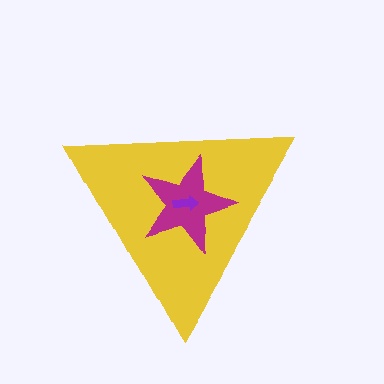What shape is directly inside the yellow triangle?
The magenta star.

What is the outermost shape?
The yellow triangle.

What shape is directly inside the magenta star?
The purple arrow.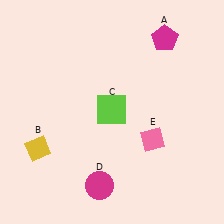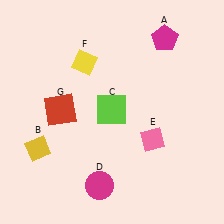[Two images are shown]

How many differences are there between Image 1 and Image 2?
There are 2 differences between the two images.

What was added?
A yellow diamond (F), a red square (G) were added in Image 2.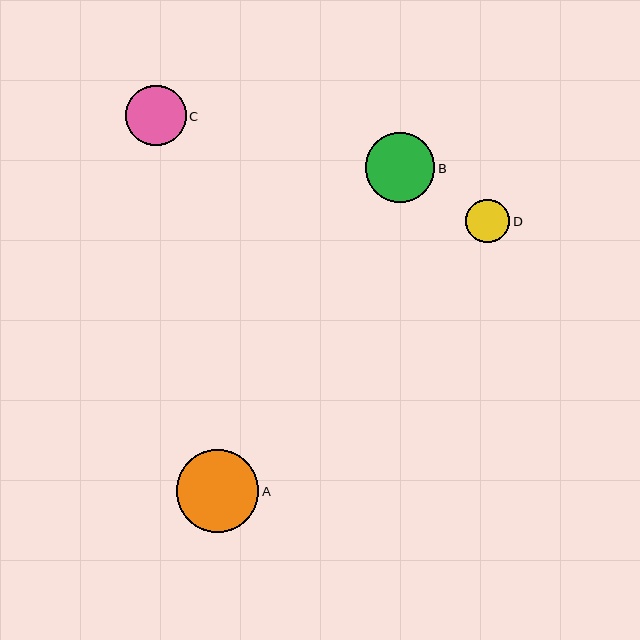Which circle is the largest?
Circle A is the largest with a size of approximately 83 pixels.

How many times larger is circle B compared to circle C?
Circle B is approximately 1.1 times the size of circle C.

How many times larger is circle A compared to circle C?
Circle A is approximately 1.4 times the size of circle C.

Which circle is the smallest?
Circle D is the smallest with a size of approximately 44 pixels.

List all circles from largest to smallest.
From largest to smallest: A, B, C, D.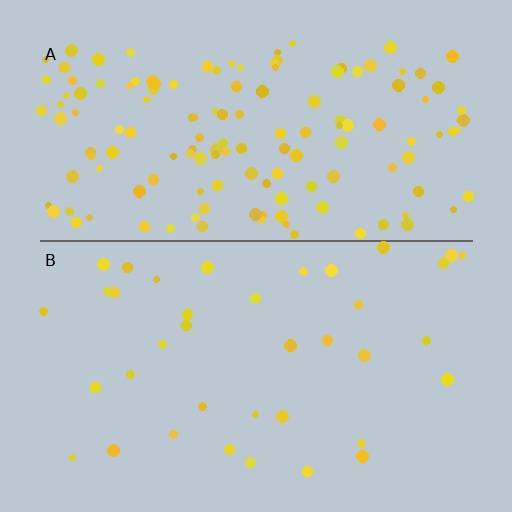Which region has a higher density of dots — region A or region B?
A (the top).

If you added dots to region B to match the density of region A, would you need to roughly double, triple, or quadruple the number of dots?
Approximately quadruple.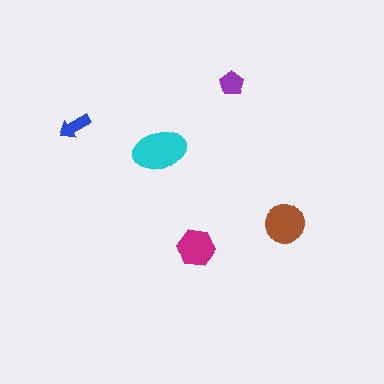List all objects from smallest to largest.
The blue arrow, the purple pentagon, the magenta hexagon, the brown circle, the cyan ellipse.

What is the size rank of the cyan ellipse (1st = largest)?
1st.